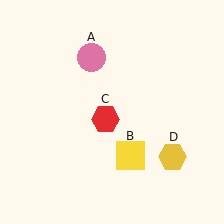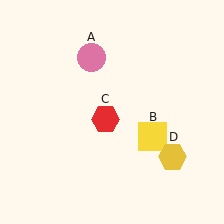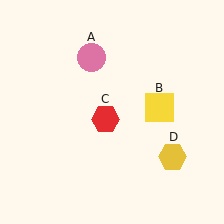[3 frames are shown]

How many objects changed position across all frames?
1 object changed position: yellow square (object B).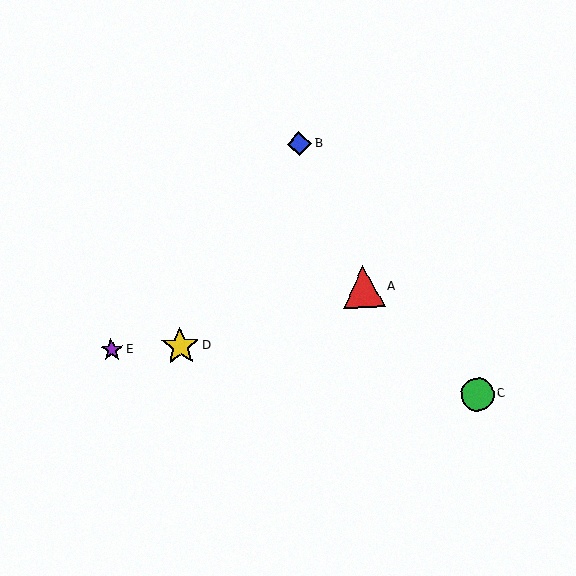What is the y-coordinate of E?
Object E is at y≈350.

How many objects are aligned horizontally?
2 objects (D, E) are aligned horizontally.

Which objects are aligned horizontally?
Objects D, E are aligned horizontally.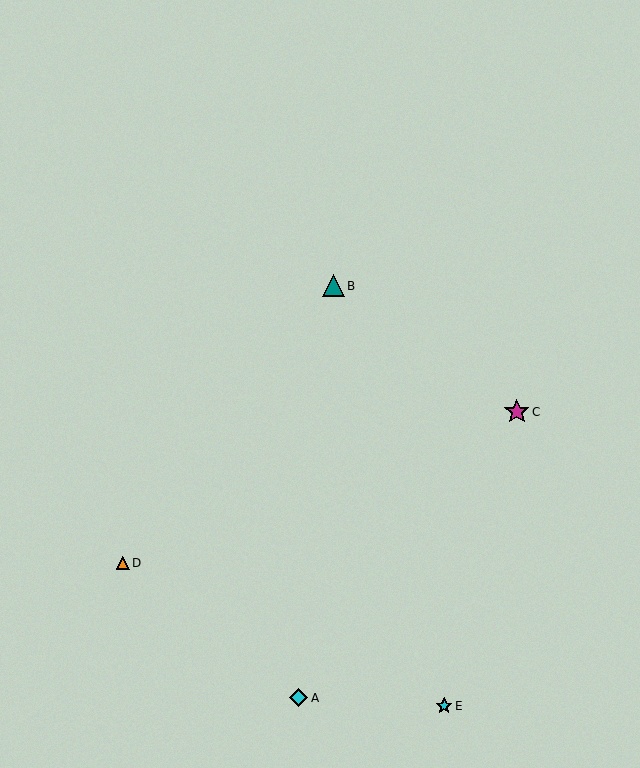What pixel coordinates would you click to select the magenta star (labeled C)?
Click at (517, 412) to select the magenta star C.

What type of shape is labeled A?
Shape A is a cyan diamond.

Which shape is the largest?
The magenta star (labeled C) is the largest.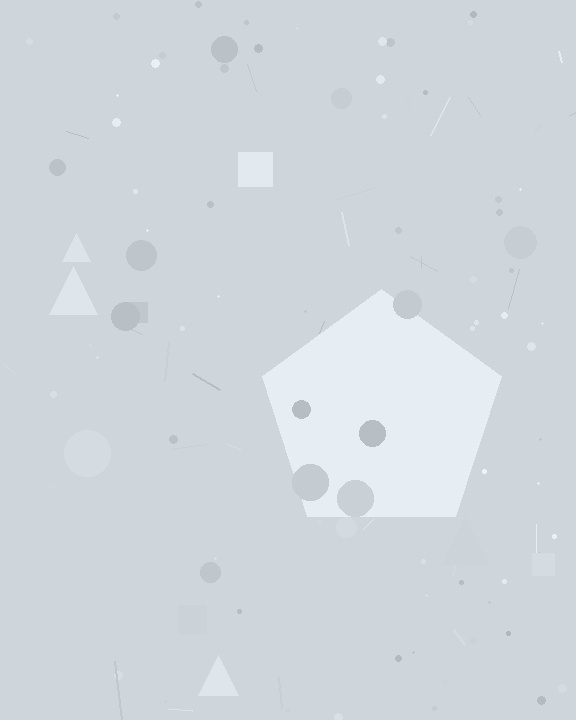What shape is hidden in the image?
A pentagon is hidden in the image.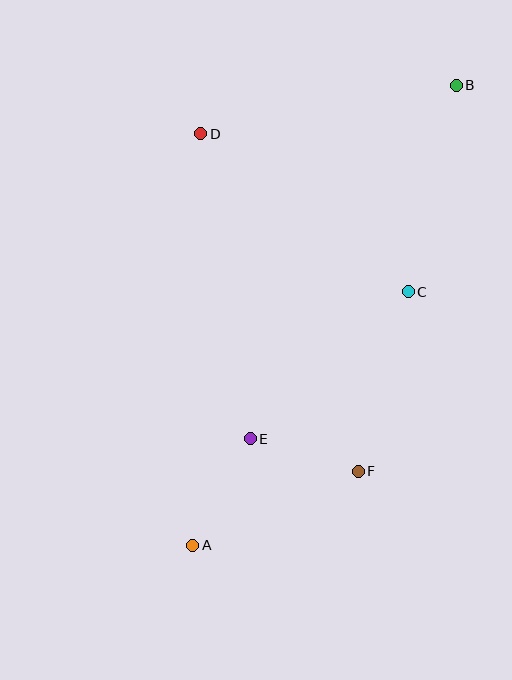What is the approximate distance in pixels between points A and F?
The distance between A and F is approximately 181 pixels.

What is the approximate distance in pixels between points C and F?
The distance between C and F is approximately 186 pixels.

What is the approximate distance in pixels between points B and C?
The distance between B and C is approximately 212 pixels.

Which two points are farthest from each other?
Points A and B are farthest from each other.